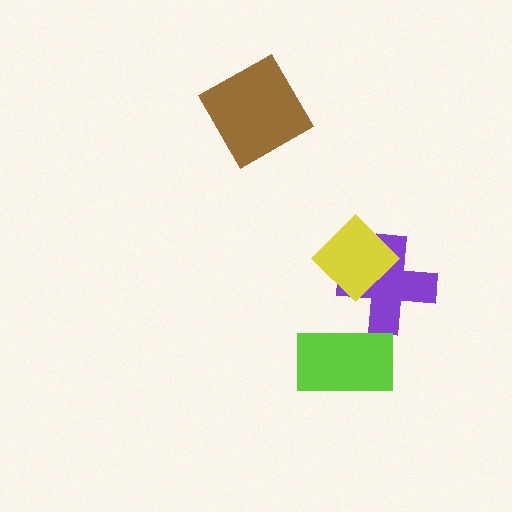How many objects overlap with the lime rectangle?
0 objects overlap with the lime rectangle.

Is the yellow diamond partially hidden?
No, no other shape covers it.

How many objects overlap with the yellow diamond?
1 object overlaps with the yellow diamond.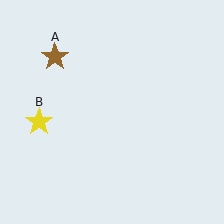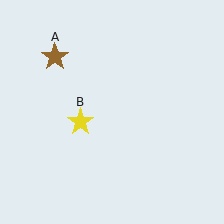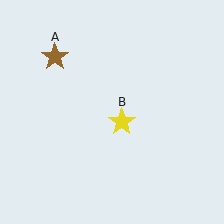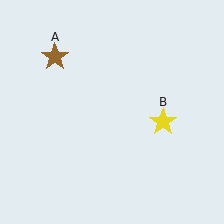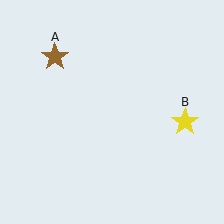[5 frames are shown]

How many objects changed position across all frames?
1 object changed position: yellow star (object B).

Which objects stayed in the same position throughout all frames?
Brown star (object A) remained stationary.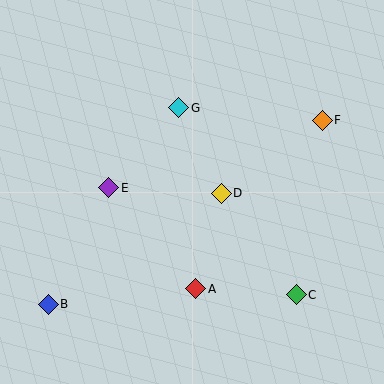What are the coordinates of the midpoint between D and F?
The midpoint between D and F is at (272, 157).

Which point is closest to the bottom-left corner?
Point B is closest to the bottom-left corner.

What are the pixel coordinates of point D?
Point D is at (221, 193).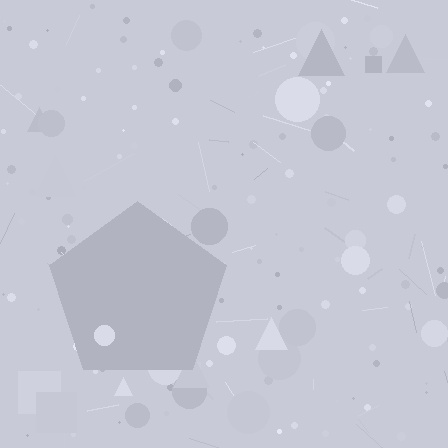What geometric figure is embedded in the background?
A pentagon is embedded in the background.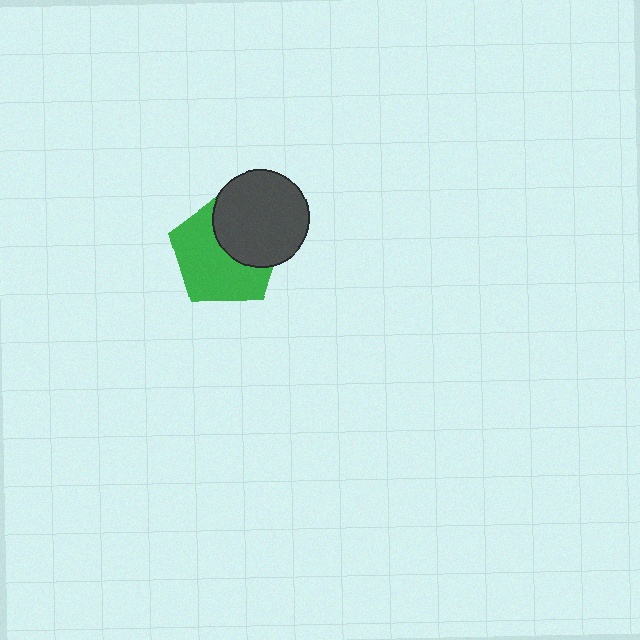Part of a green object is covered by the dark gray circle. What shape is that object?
It is a pentagon.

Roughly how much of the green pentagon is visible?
About half of it is visible (roughly 60%).